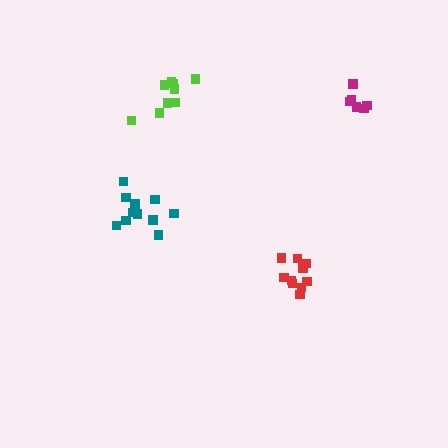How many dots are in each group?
Group 1: 10 dots, Group 2: 11 dots, Group 3: 6 dots, Group 4: 9 dots (36 total).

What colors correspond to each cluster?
The clusters are colored: red, teal, magenta, lime.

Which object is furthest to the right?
The magenta cluster is rightmost.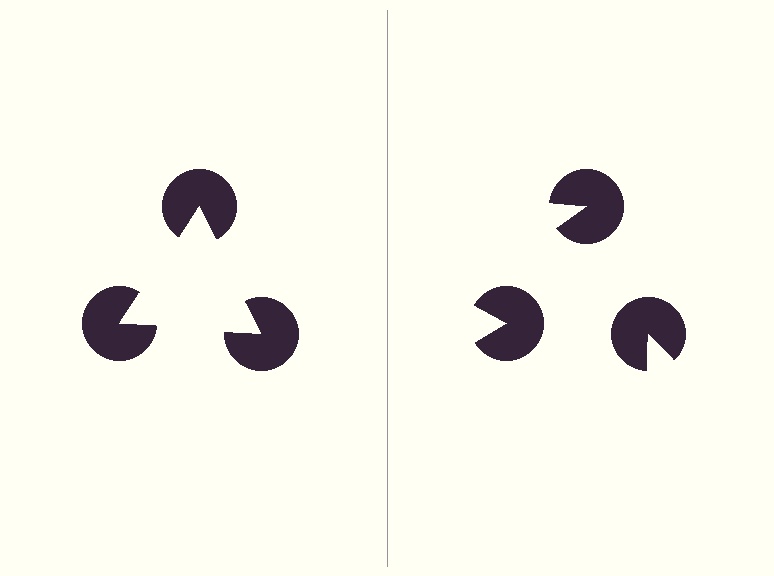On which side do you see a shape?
An illusory triangle appears on the left side. On the right side the wedge cuts are rotated, so no coherent shape forms.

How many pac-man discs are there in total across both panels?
6 — 3 on each side.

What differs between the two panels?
The pac-man discs are positioned identically on both sides; only the wedge orientations differ. On the left they align to a triangle; on the right they are misaligned.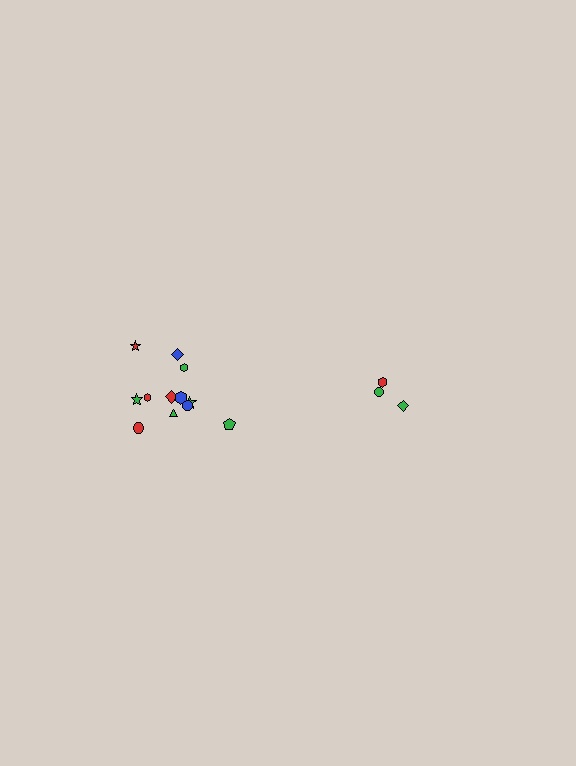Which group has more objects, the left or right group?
The left group.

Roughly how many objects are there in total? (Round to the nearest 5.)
Roughly 15 objects in total.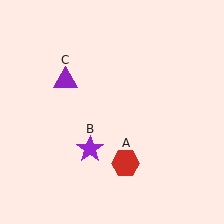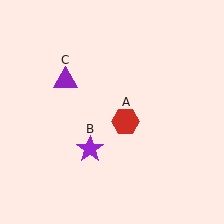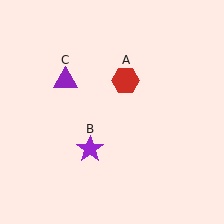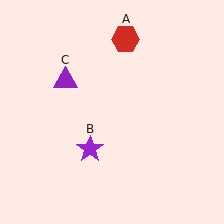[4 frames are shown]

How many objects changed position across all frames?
1 object changed position: red hexagon (object A).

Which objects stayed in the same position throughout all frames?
Purple star (object B) and purple triangle (object C) remained stationary.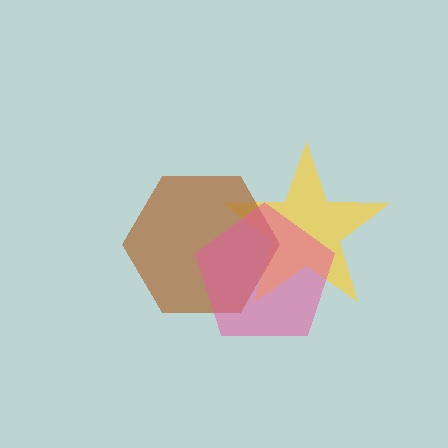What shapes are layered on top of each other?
The layered shapes are: a yellow star, a brown hexagon, a pink pentagon.